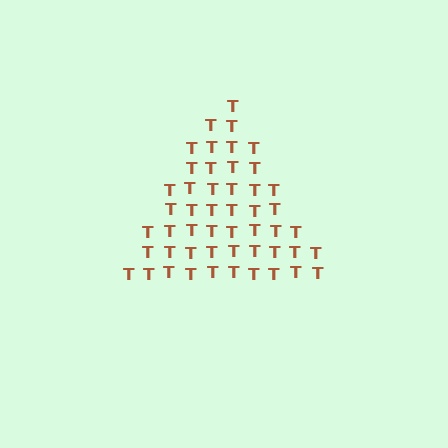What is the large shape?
The large shape is a triangle.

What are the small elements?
The small elements are letter T's.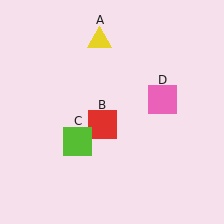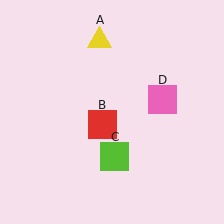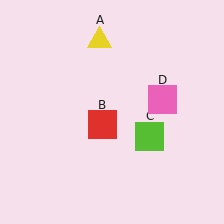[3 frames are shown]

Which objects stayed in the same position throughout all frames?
Yellow triangle (object A) and red square (object B) and pink square (object D) remained stationary.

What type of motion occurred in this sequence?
The lime square (object C) rotated counterclockwise around the center of the scene.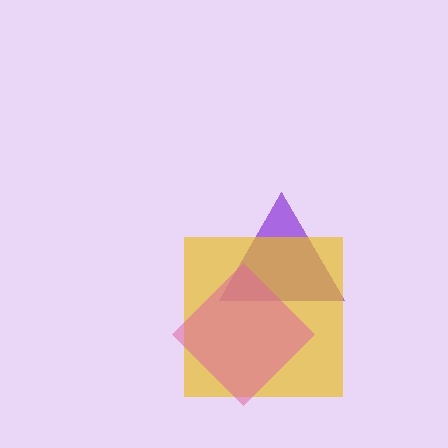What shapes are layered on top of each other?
The layered shapes are: a purple triangle, a yellow square, a pink diamond.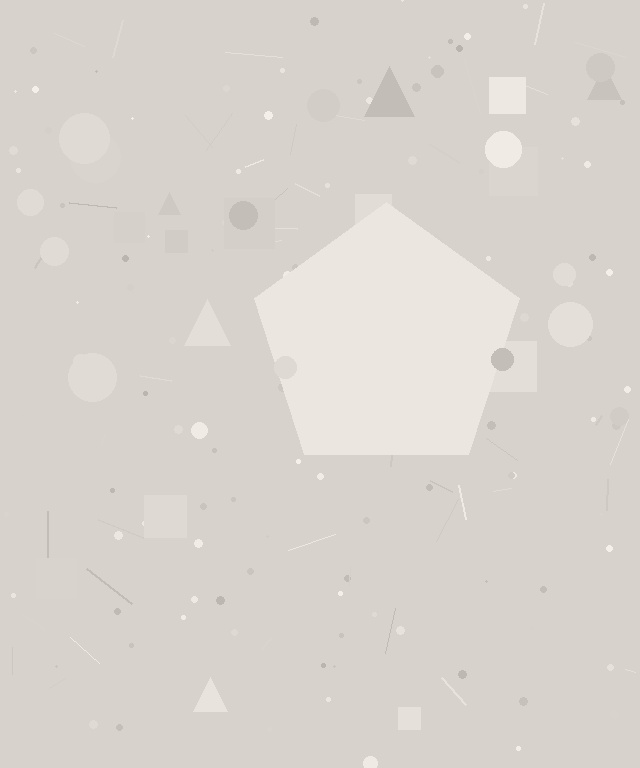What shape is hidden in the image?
A pentagon is hidden in the image.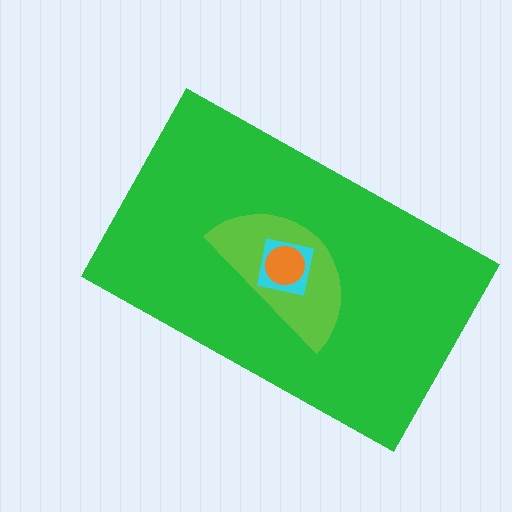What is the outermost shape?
The green rectangle.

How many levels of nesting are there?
4.